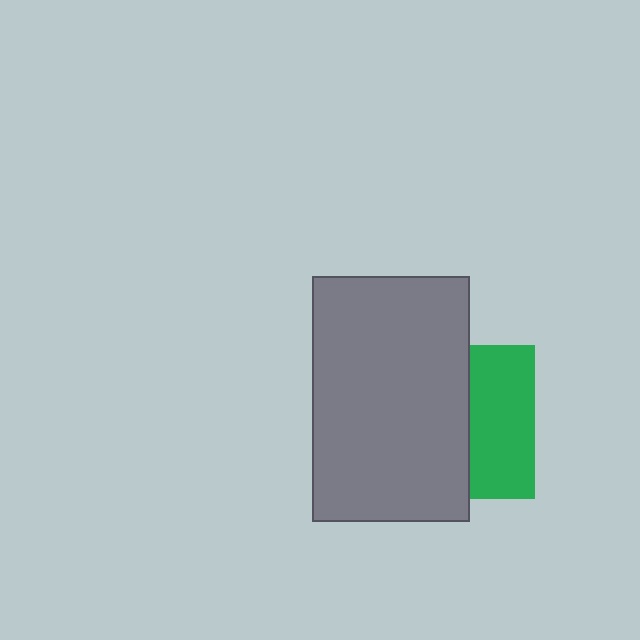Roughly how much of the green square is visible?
A small part of it is visible (roughly 43%).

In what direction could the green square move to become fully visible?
The green square could move right. That would shift it out from behind the gray rectangle entirely.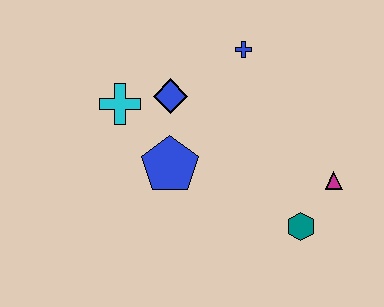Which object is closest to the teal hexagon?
The magenta triangle is closest to the teal hexagon.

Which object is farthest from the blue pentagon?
The magenta triangle is farthest from the blue pentagon.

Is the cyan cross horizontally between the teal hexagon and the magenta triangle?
No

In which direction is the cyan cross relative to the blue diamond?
The cyan cross is to the left of the blue diamond.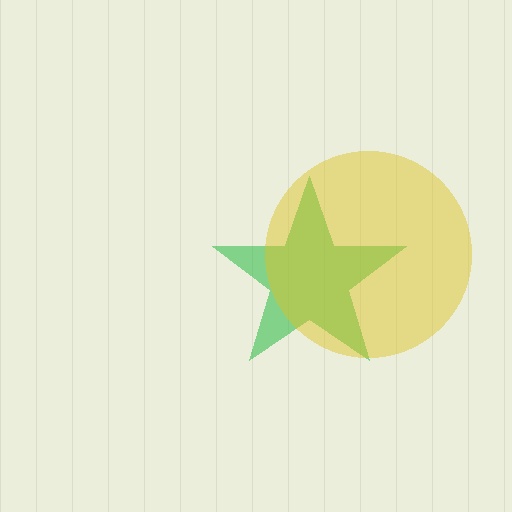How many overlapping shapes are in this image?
There are 2 overlapping shapes in the image.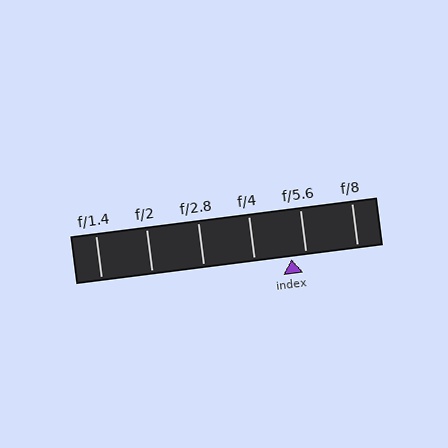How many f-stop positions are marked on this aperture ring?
There are 6 f-stop positions marked.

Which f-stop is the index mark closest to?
The index mark is closest to f/5.6.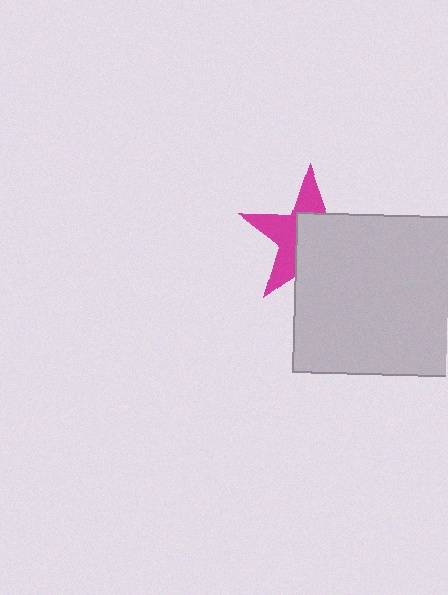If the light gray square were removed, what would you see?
You would see the complete magenta star.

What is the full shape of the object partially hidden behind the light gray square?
The partially hidden object is a magenta star.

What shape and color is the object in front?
The object in front is a light gray square.